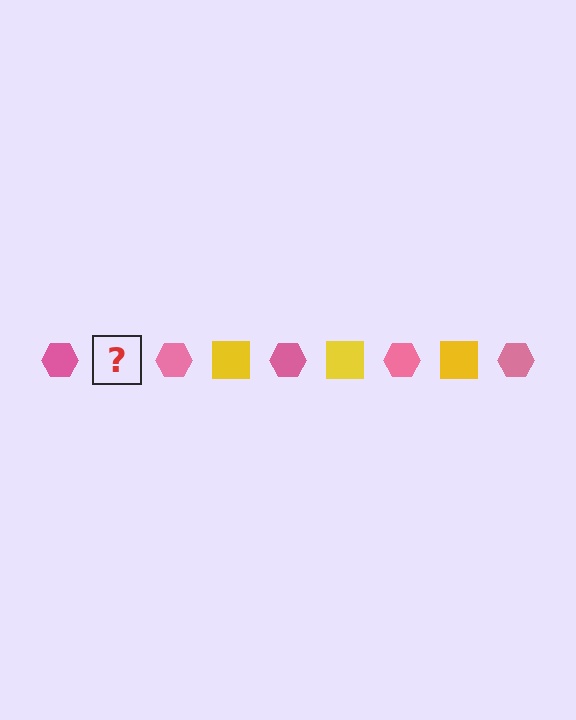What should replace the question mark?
The question mark should be replaced with a yellow square.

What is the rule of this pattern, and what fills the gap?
The rule is that the pattern alternates between pink hexagon and yellow square. The gap should be filled with a yellow square.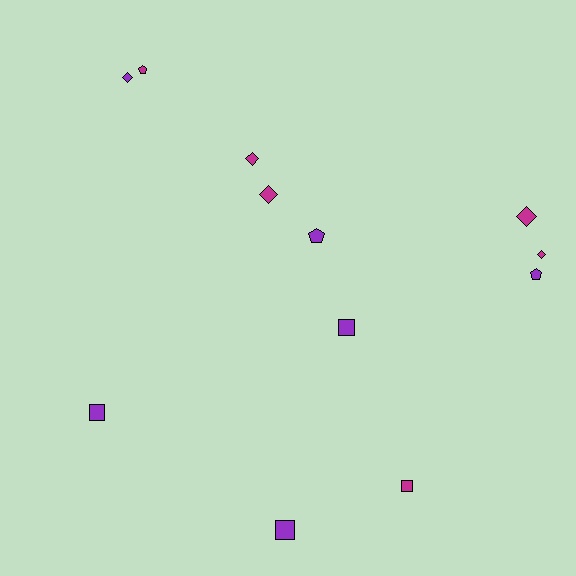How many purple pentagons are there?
There are 2 purple pentagons.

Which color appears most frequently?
Magenta, with 6 objects.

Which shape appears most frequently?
Diamond, with 5 objects.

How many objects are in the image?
There are 12 objects.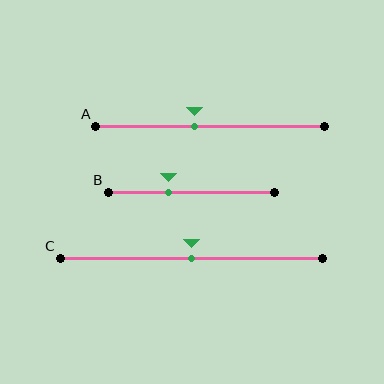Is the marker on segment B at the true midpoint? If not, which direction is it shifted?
No, the marker on segment B is shifted to the left by about 14% of the segment length.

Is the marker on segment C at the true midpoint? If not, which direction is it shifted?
Yes, the marker on segment C is at the true midpoint.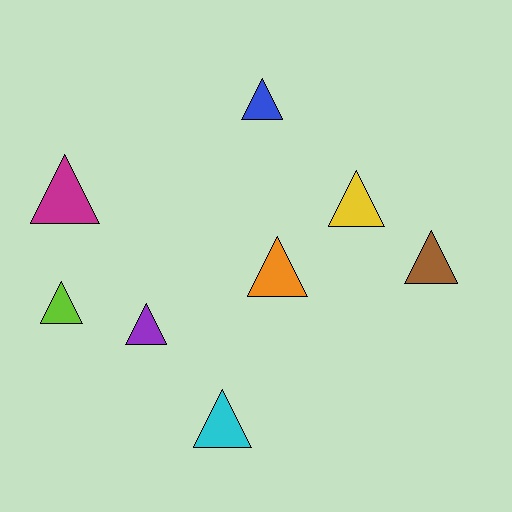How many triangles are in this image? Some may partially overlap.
There are 8 triangles.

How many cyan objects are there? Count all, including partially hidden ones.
There is 1 cyan object.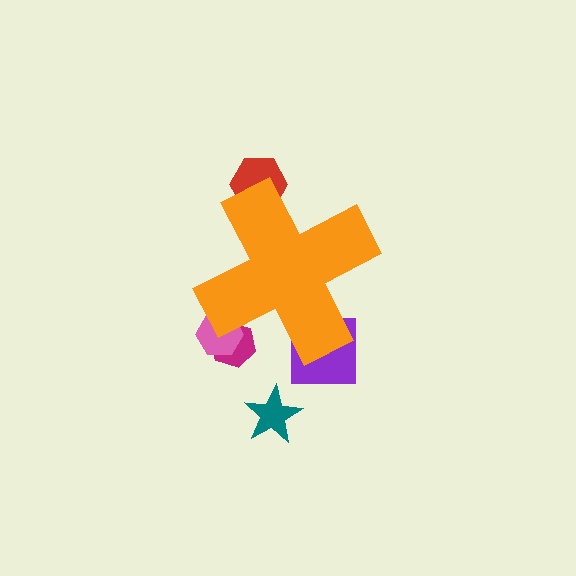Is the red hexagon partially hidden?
Yes, the red hexagon is partially hidden behind the orange cross.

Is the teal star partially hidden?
No, the teal star is fully visible.